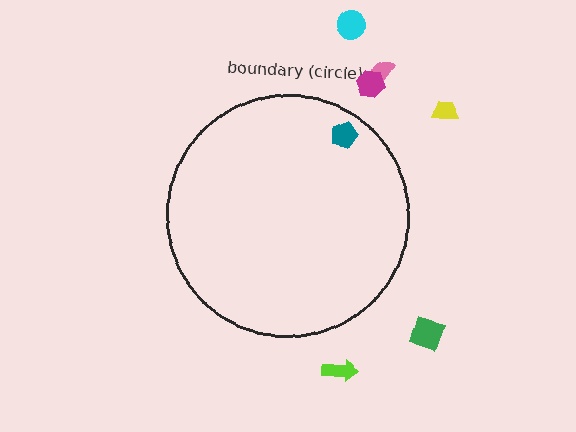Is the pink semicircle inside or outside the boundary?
Outside.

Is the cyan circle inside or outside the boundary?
Outside.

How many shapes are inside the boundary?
1 inside, 6 outside.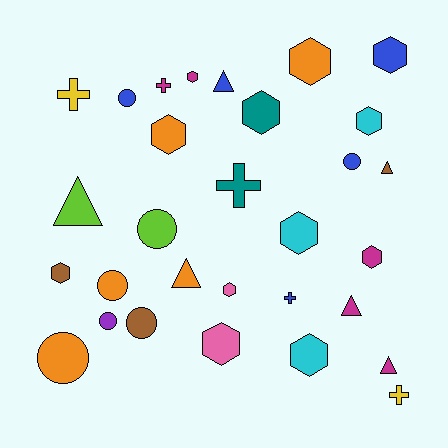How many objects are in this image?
There are 30 objects.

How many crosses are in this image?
There are 5 crosses.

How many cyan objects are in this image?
There are 3 cyan objects.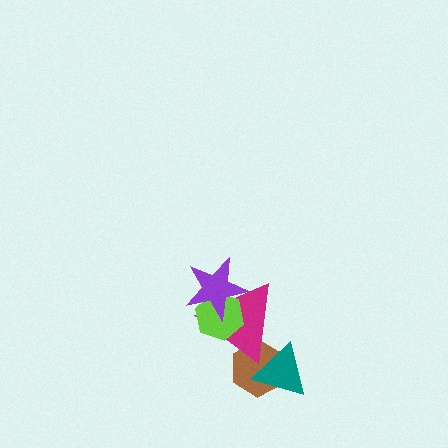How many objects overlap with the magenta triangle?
4 objects overlap with the magenta triangle.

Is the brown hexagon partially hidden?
Yes, it is partially covered by another shape.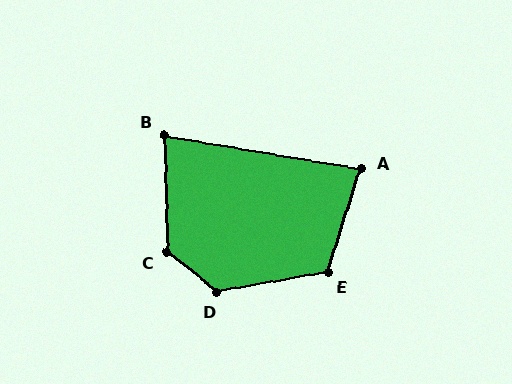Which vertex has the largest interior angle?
D, at approximately 131 degrees.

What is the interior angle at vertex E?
Approximately 118 degrees (obtuse).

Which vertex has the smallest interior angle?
B, at approximately 79 degrees.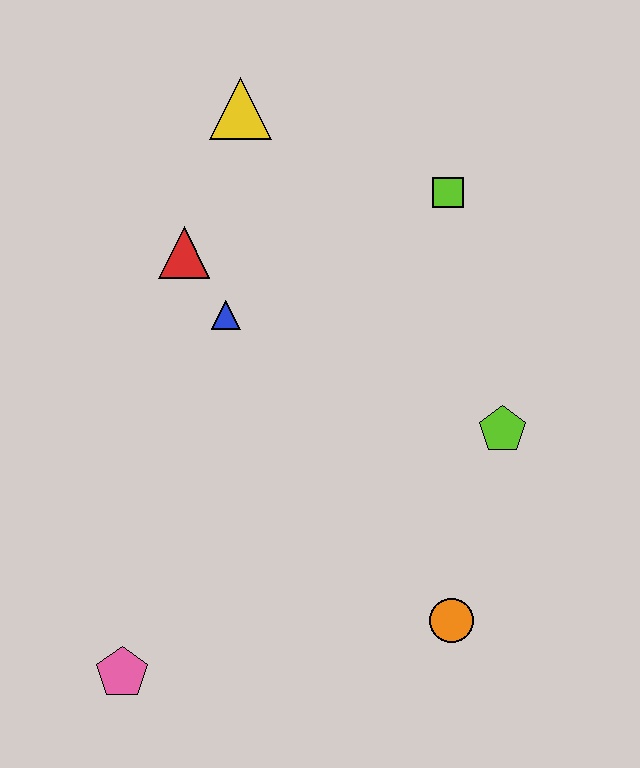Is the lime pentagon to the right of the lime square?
Yes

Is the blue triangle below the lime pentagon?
No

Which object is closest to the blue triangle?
The red triangle is closest to the blue triangle.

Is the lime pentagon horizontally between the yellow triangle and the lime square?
No